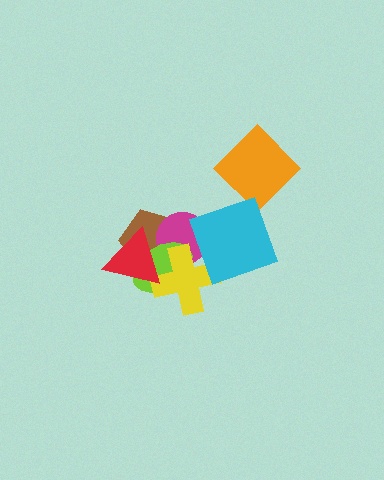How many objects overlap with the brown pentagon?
4 objects overlap with the brown pentagon.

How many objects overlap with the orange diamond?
1 object overlaps with the orange diamond.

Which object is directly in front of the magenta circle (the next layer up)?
The lime ellipse is directly in front of the magenta circle.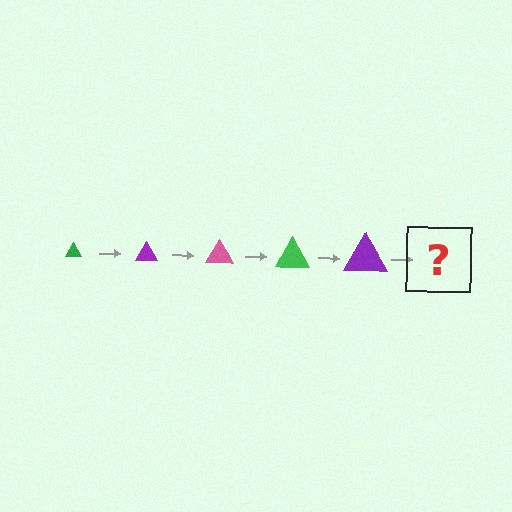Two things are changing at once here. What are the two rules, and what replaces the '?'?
The two rules are that the triangle grows larger each step and the color cycles through green, purple, and pink. The '?' should be a pink triangle, larger than the previous one.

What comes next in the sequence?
The next element should be a pink triangle, larger than the previous one.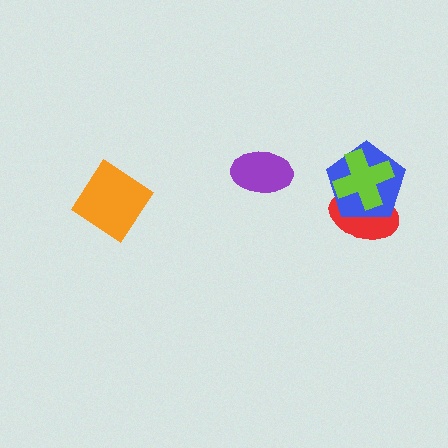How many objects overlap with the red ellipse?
2 objects overlap with the red ellipse.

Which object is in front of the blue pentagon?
The lime cross is in front of the blue pentagon.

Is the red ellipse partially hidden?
Yes, it is partially covered by another shape.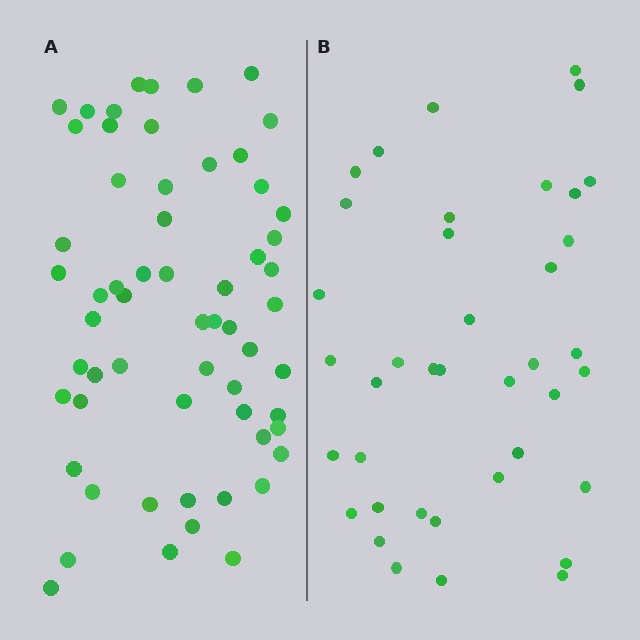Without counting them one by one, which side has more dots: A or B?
Region A (the left region) has more dots.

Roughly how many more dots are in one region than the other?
Region A has approximately 20 more dots than region B.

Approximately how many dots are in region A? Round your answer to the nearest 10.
About 60 dots.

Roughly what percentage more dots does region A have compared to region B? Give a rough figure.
About 55% more.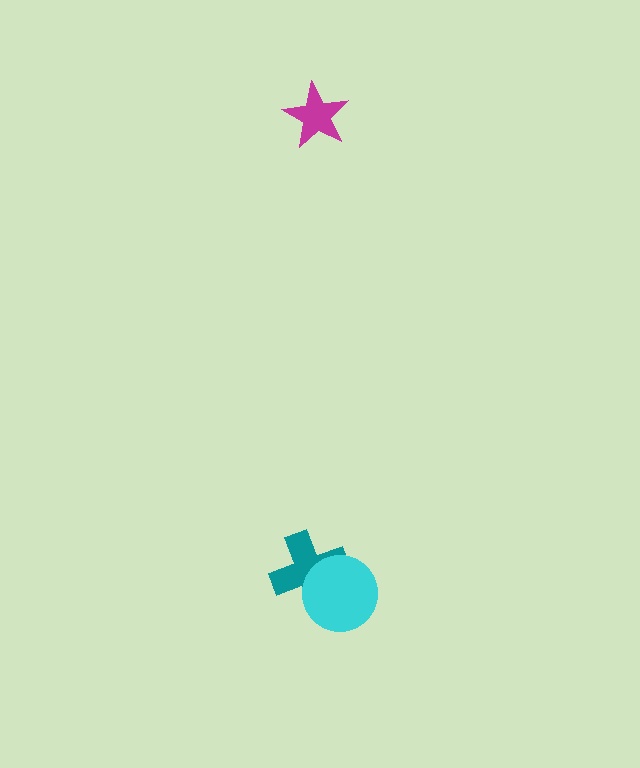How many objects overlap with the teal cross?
1 object overlaps with the teal cross.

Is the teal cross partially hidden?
Yes, it is partially covered by another shape.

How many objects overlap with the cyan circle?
1 object overlaps with the cyan circle.